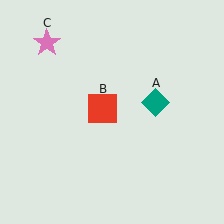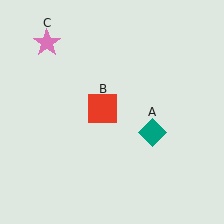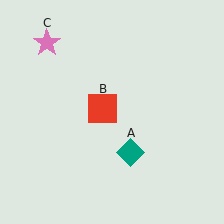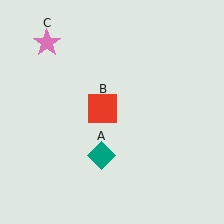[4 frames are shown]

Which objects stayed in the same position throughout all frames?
Red square (object B) and pink star (object C) remained stationary.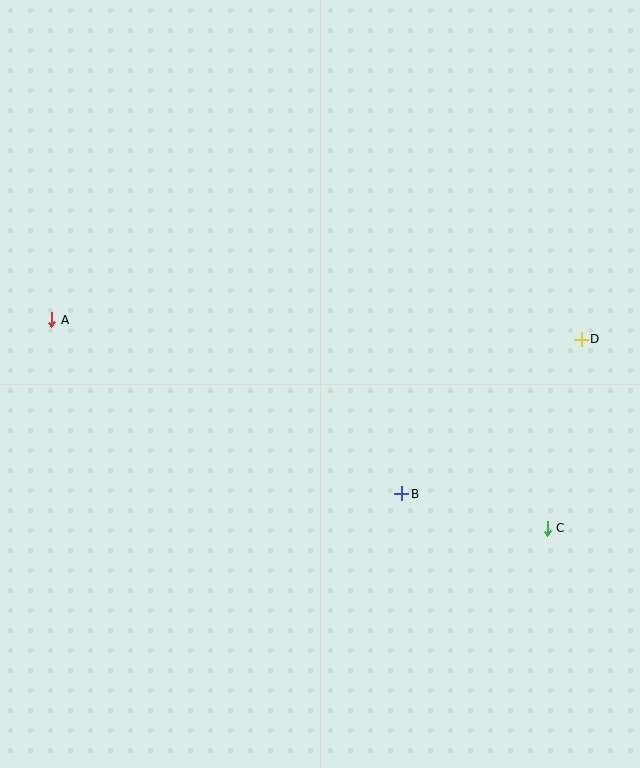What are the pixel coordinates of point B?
Point B is at (402, 494).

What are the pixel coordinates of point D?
Point D is at (581, 340).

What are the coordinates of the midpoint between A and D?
The midpoint between A and D is at (317, 330).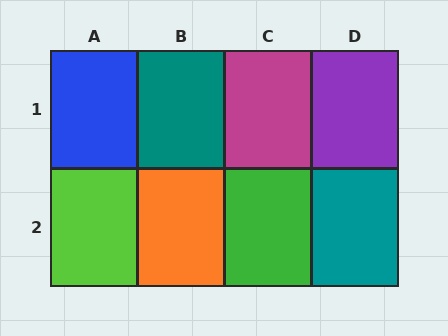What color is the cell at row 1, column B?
Teal.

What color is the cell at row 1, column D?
Purple.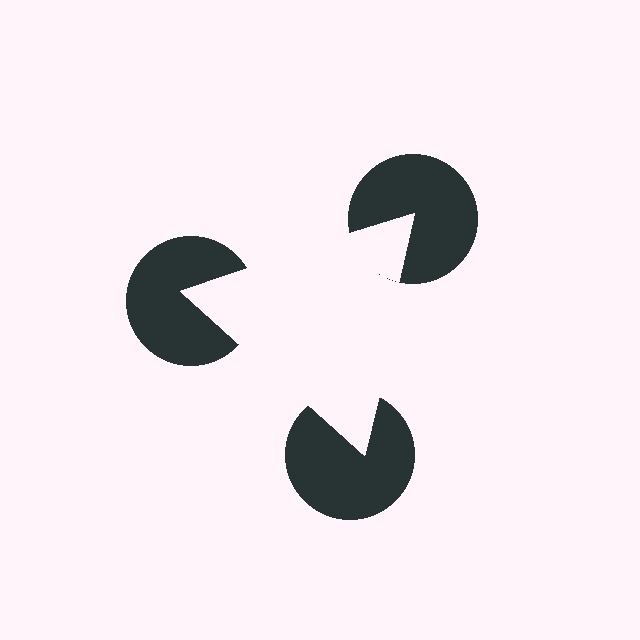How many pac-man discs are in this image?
There are 3 — one at each vertex of the illusory triangle.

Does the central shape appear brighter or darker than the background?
It typically appears slightly brighter than the background, even though no actual brightness change is drawn.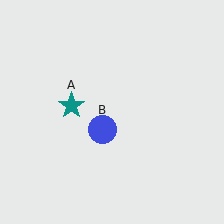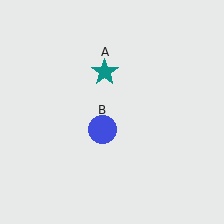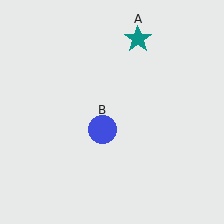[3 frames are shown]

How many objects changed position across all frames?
1 object changed position: teal star (object A).